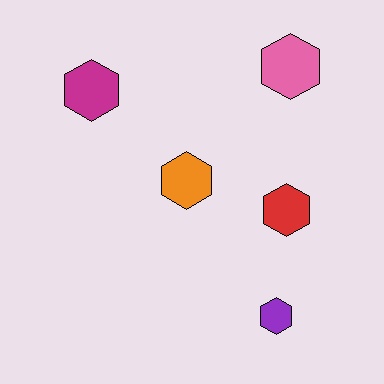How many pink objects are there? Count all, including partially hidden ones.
There is 1 pink object.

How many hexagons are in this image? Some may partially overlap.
There are 5 hexagons.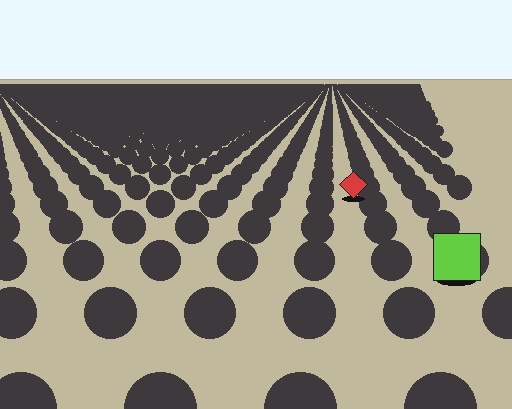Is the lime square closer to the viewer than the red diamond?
Yes. The lime square is closer — you can tell from the texture gradient: the ground texture is coarser near it.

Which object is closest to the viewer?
The lime square is closest. The texture marks near it are larger and more spread out.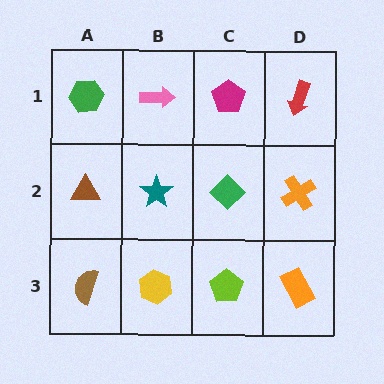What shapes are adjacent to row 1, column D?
An orange cross (row 2, column D), a magenta pentagon (row 1, column C).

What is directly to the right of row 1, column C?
A red arrow.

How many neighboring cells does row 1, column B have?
3.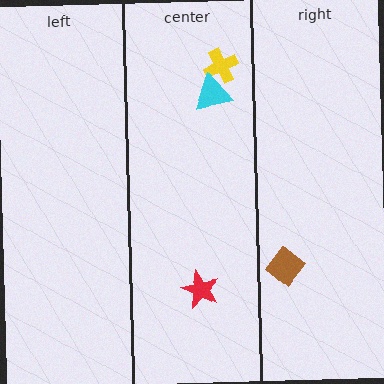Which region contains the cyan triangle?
The center region.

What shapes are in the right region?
The brown diamond.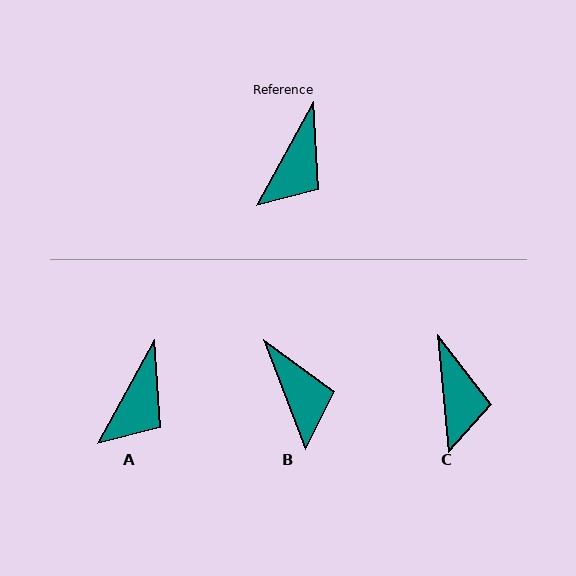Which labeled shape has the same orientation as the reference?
A.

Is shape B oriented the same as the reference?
No, it is off by about 49 degrees.